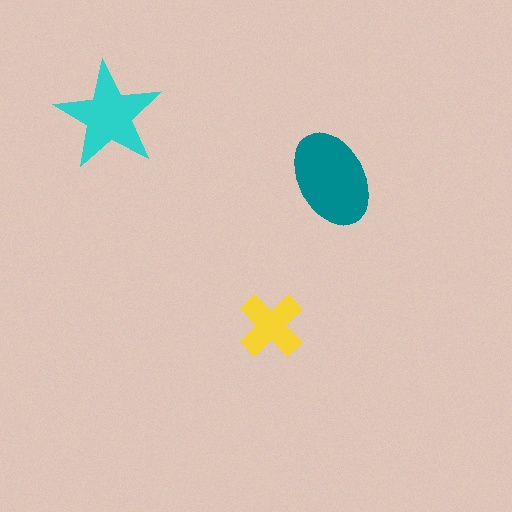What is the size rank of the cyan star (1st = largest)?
2nd.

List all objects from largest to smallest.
The teal ellipse, the cyan star, the yellow cross.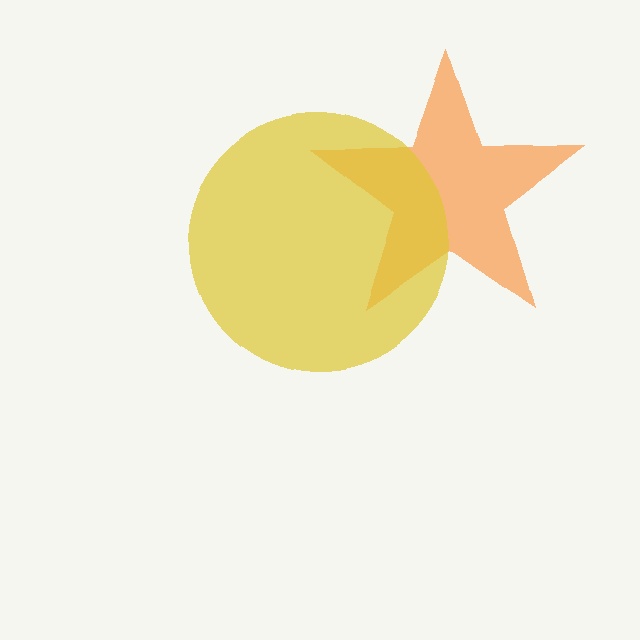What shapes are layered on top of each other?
The layered shapes are: an orange star, a yellow circle.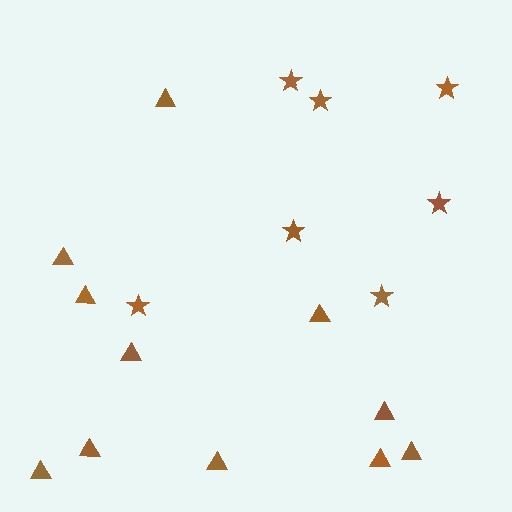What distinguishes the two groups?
There are 2 groups: one group of triangles (11) and one group of stars (7).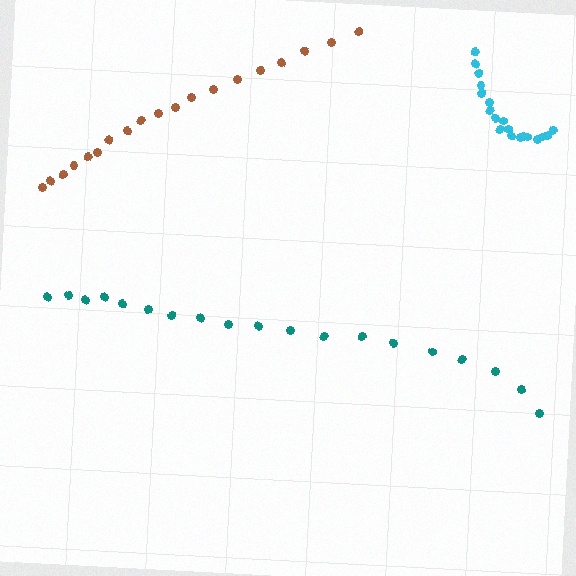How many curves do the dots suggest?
There are 3 distinct paths.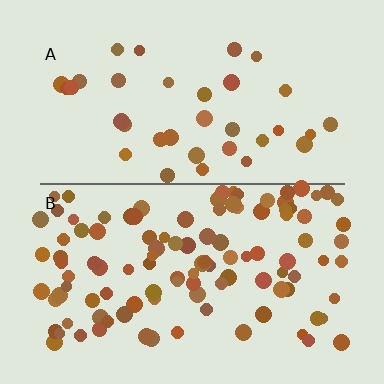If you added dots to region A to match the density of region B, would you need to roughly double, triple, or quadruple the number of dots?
Approximately triple.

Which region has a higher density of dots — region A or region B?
B (the bottom).